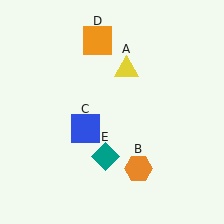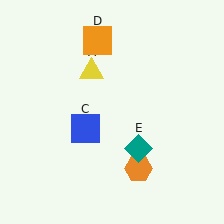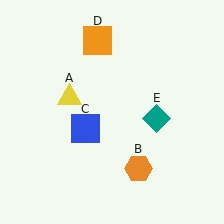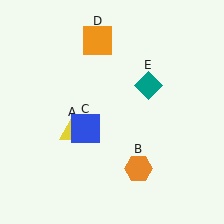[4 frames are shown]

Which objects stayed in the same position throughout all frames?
Orange hexagon (object B) and blue square (object C) and orange square (object D) remained stationary.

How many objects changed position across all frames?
2 objects changed position: yellow triangle (object A), teal diamond (object E).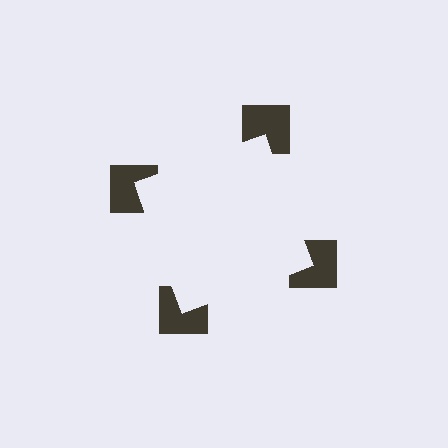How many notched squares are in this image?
There are 4 — one at each vertex of the illusory square.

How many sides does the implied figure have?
4 sides.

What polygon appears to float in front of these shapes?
An illusory square — its edges are inferred from the aligned wedge cuts in the notched squares, not physically drawn.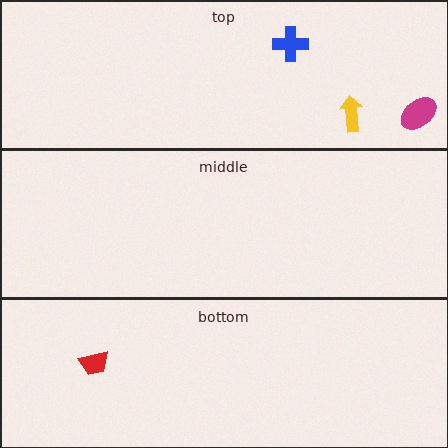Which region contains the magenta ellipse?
The top region.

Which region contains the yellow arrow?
The top region.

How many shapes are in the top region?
3.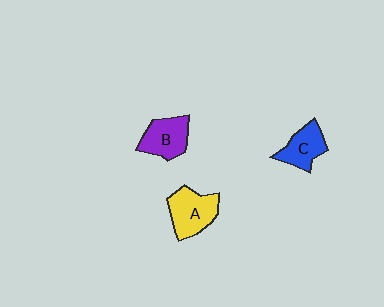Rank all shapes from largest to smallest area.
From largest to smallest: A (yellow), B (purple), C (blue).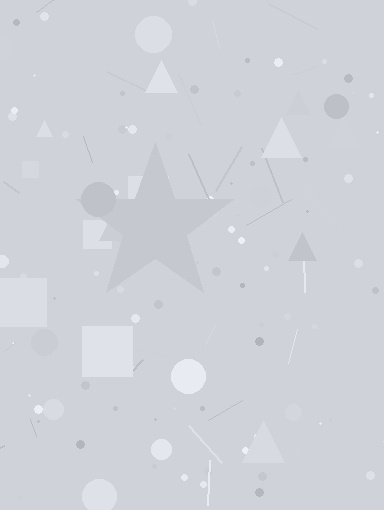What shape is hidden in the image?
A star is hidden in the image.